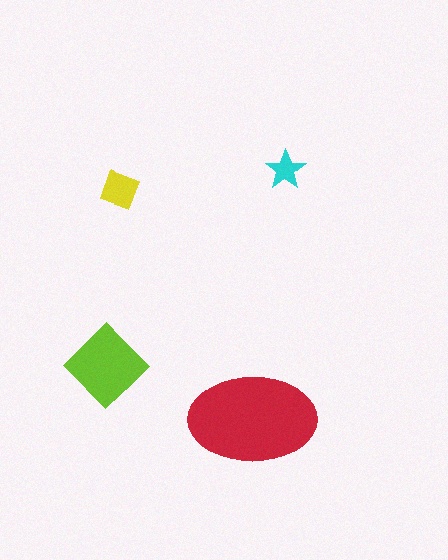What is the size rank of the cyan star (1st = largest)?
4th.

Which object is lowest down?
The red ellipse is bottommost.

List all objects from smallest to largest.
The cyan star, the yellow square, the lime diamond, the red ellipse.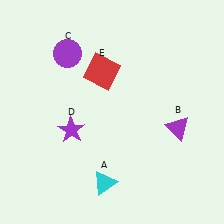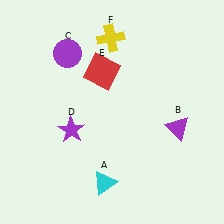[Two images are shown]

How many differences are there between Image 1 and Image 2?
There is 1 difference between the two images.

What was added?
A yellow cross (F) was added in Image 2.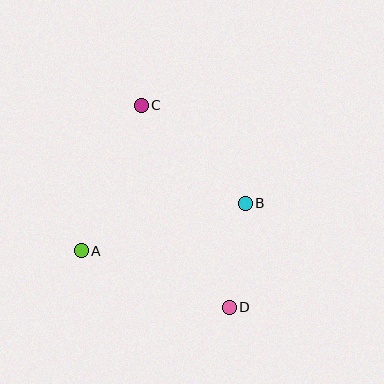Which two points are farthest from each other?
Points C and D are farthest from each other.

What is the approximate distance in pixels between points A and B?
The distance between A and B is approximately 171 pixels.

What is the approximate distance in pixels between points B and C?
The distance between B and C is approximately 143 pixels.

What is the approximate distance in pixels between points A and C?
The distance between A and C is approximately 157 pixels.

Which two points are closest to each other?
Points B and D are closest to each other.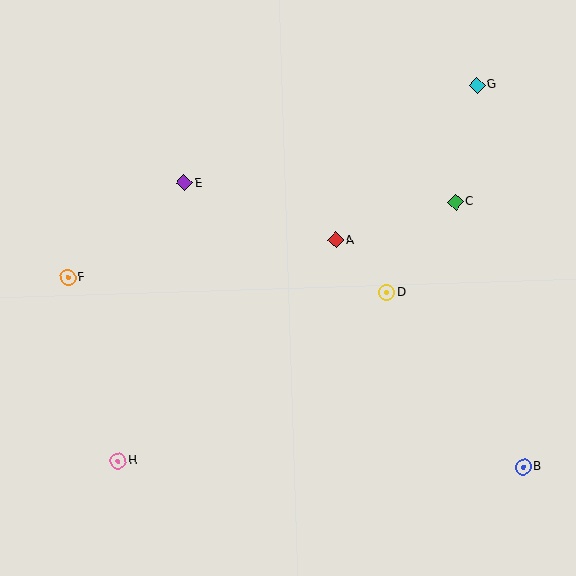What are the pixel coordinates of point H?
Point H is at (118, 461).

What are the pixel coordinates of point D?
Point D is at (387, 292).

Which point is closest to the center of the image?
Point A at (336, 240) is closest to the center.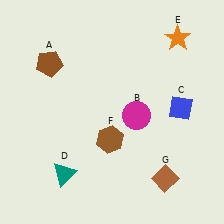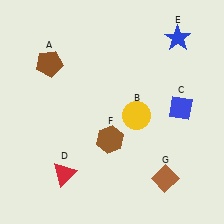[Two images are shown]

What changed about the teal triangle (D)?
In Image 1, D is teal. In Image 2, it changed to red.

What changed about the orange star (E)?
In Image 1, E is orange. In Image 2, it changed to blue.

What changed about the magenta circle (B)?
In Image 1, B is magenta. In Image 2, it changed to yellow.